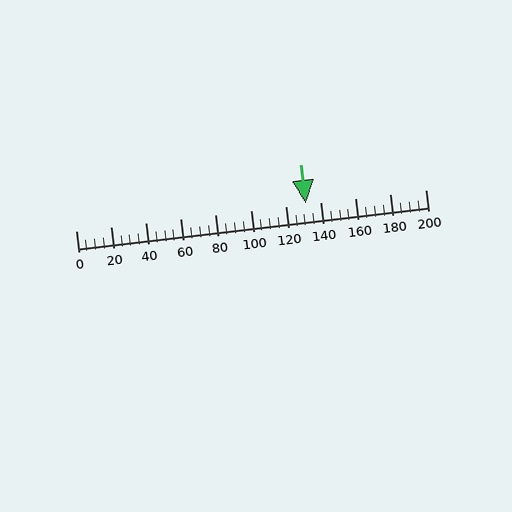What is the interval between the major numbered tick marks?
The major tick marks are spaced 20 units apart.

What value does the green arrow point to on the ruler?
The green arrow points to approximately 131.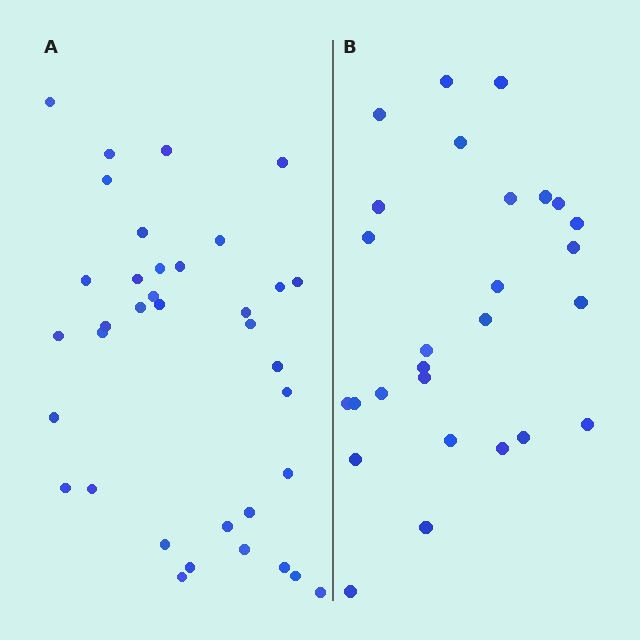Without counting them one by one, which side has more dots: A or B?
Region A (the left region) has more dots.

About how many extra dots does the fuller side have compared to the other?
Region A has roughly 8 or so more dots than region B.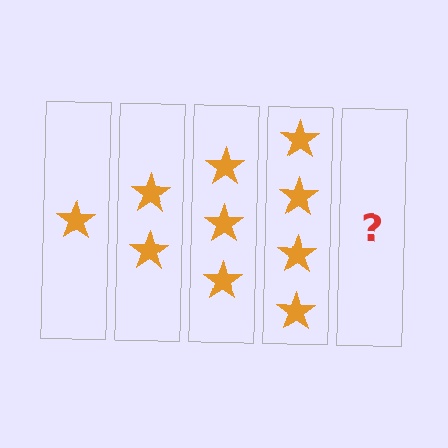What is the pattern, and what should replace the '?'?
The pattern is that each step adds one more star. The '?' should be 5 stars.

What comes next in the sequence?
The next element should be 5 stars.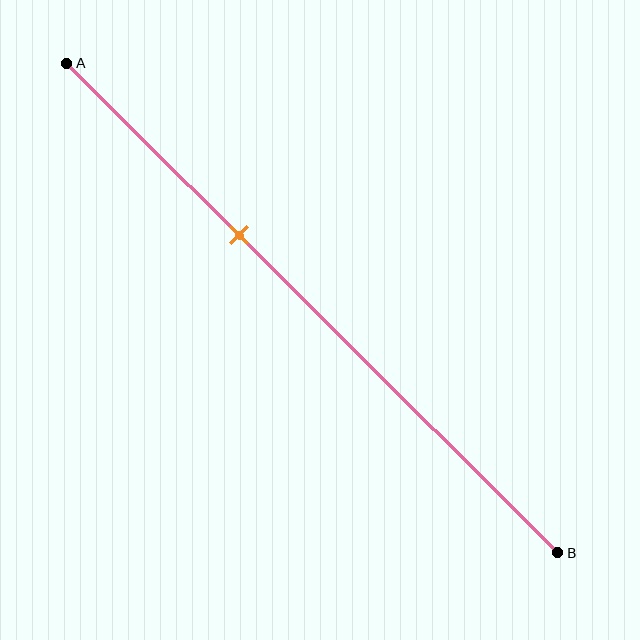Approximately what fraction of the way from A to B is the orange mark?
The orange mark is approximately 35% of the way from A to B.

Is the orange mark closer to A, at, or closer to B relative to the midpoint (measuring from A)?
The orange mark is closer to point A than the midpoint of segment AB.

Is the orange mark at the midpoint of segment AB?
No, the mark is at about 35% from A, not at the 50% midpoint.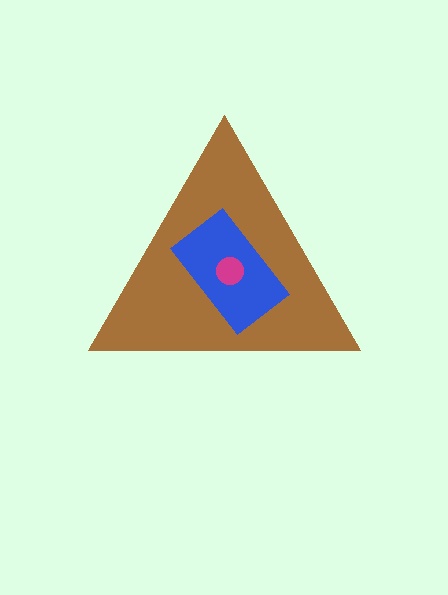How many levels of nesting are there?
3.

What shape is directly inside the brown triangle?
The blue rectangle.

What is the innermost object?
The magenta circle.